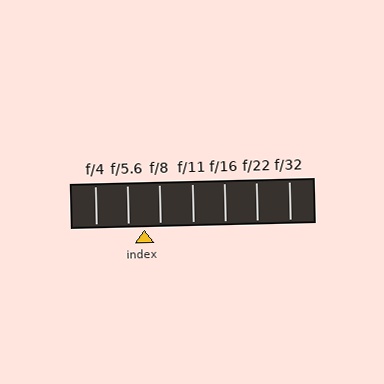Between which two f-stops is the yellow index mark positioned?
The index mark is between f/5.6 and f/8.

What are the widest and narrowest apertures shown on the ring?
The widest aperture shown is f/4 and the narrowest is f/32.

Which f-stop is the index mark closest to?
The index mark is closest to f/5.6.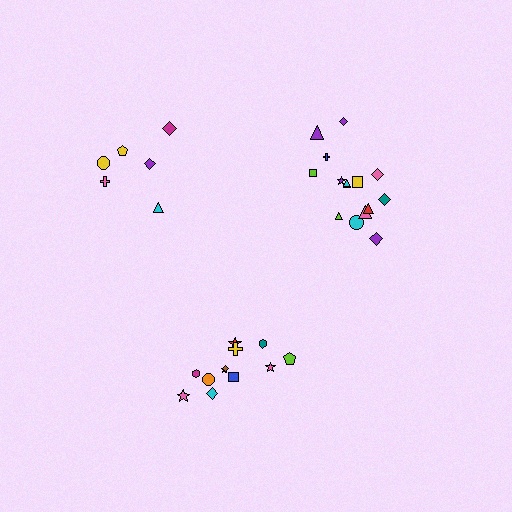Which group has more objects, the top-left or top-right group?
The top-right group.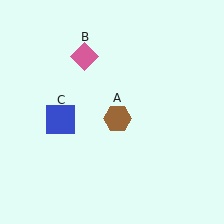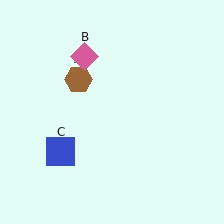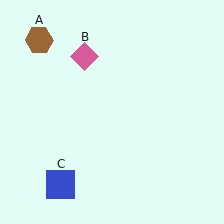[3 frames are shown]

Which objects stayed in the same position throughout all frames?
Pink diamond (object B) remained stationary.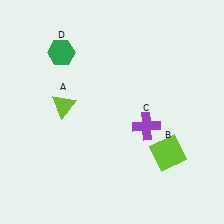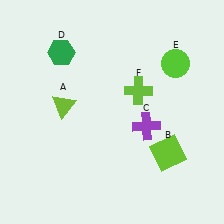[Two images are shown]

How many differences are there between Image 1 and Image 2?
There are 2 differences between the two images.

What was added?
A lime circle (E), a lime cross (F) were added in Image 2.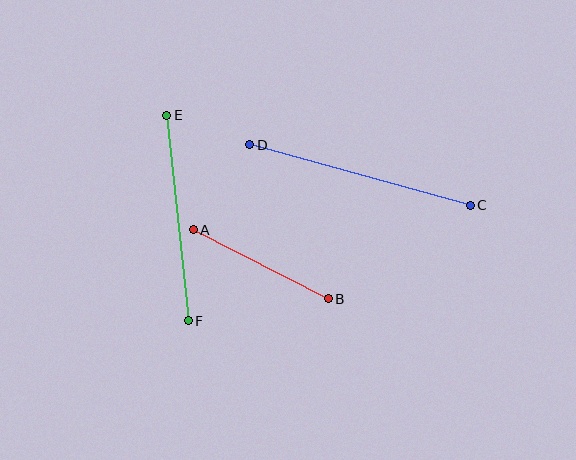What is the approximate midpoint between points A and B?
The midpoint is at approximately (261, 264) pixels.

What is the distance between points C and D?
The distance is approximately 229 pixels.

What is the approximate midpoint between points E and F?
The midpoint is at approximately (177, 218) pixels.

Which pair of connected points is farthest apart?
Points C and D are farthest apart.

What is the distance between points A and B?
The distance is approximately 151 pixels.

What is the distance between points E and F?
The distance is approximately 206 pixels.